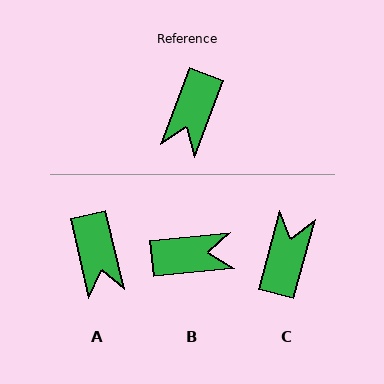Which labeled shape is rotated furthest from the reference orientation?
C, about 175 degrees away.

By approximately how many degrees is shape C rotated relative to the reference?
Approximately 175 degrees clockwise.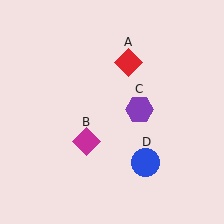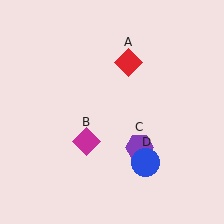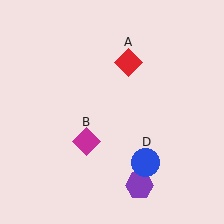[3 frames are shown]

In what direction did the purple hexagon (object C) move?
The purple hexagon (object C) moved down.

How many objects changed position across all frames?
1 object changed position: purple hexagon (object C).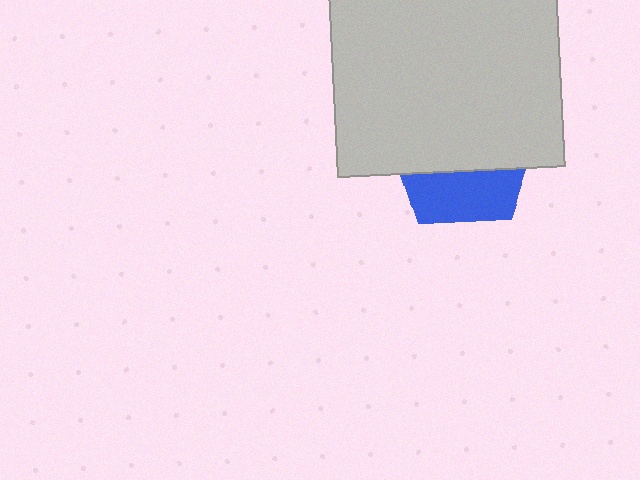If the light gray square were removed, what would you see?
You would see the complete blue pentagon.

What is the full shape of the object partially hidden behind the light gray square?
The partially hidden object is a blue pentagon.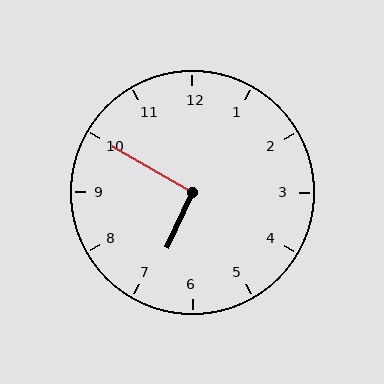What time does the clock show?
6:50.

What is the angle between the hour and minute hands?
Approximately 95 degrees.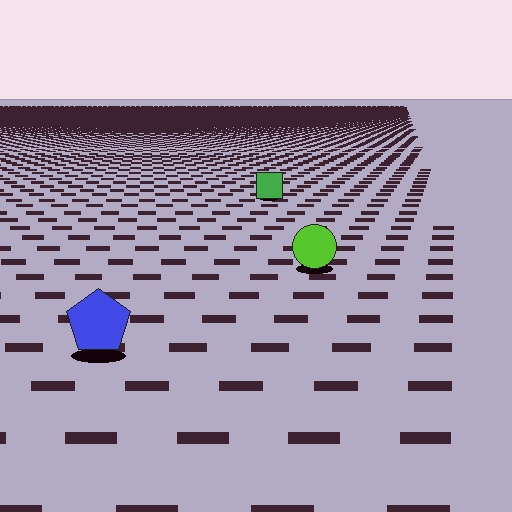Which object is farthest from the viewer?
The green square is farthest from the viewer. It appears smaller and the ground texture around it is denser.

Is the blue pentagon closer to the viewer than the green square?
Yes. The blue pentagon is closer — you can tell from the texture gradient: the ground texture is coarser near it.